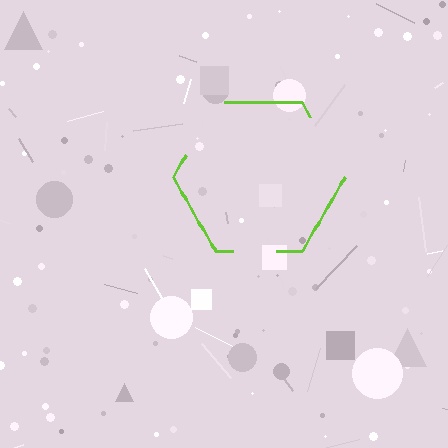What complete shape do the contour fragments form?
The contour fragments form a hexagon.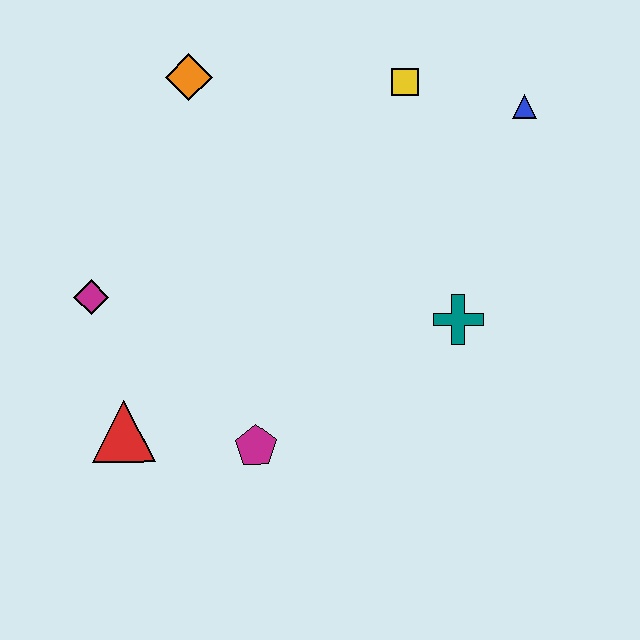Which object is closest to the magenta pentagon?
The red triangle is closest to the magenta pentagon.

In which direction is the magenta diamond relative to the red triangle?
The magenta diamond is above the red triangle.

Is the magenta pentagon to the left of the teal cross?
Yes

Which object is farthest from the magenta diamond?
The blue triangle is farthest from the magenta diamond.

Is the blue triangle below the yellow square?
Yes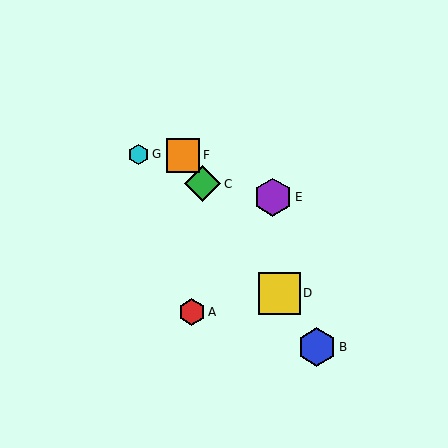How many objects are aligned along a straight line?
4 objects (B, C, D, F) are aligned along a straight line.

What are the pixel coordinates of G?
Object G is at (139, 154).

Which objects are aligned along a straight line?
Objects B, C, D, F are aligned along a straight line.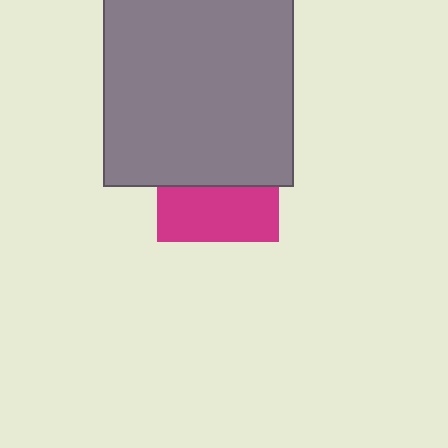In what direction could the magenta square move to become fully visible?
The magenta square could move down. That would shift it out from behind the gray square entirely.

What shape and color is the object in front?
The object in front is a gray square.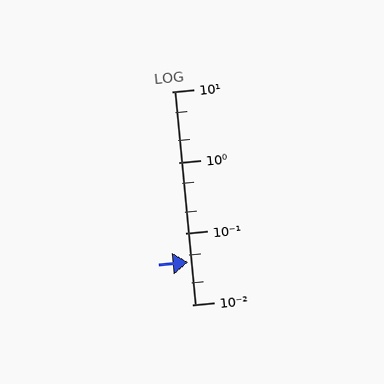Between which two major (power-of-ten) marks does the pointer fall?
The pointer is between 0.01 and 0.1.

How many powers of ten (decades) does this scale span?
The scale spans 3 decades, from 0.01 to 10.